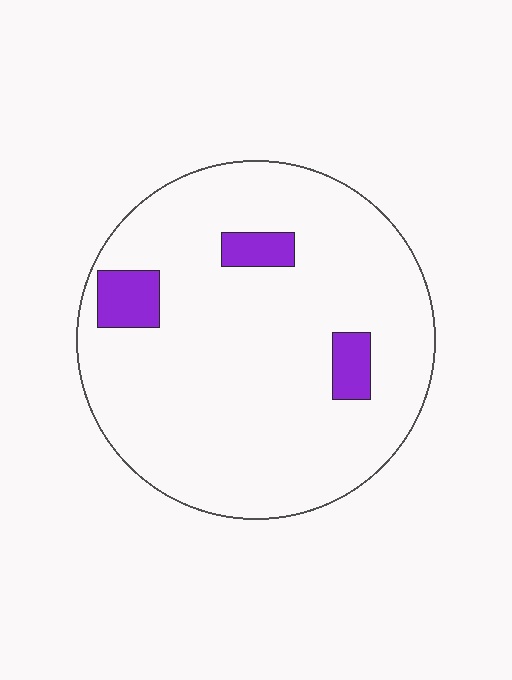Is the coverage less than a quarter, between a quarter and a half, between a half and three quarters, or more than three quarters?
Less than a quarter.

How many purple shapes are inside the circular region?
3.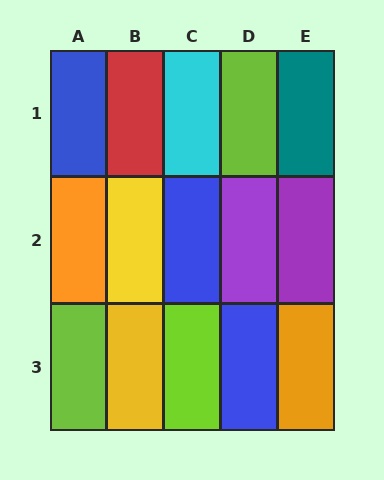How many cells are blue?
3 cells are blue.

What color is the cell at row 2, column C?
Blue.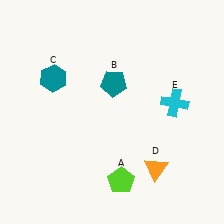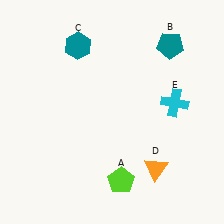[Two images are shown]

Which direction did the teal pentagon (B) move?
The teal pentagon (B) moved right.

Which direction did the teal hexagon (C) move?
The teal hexagon (C) moved up.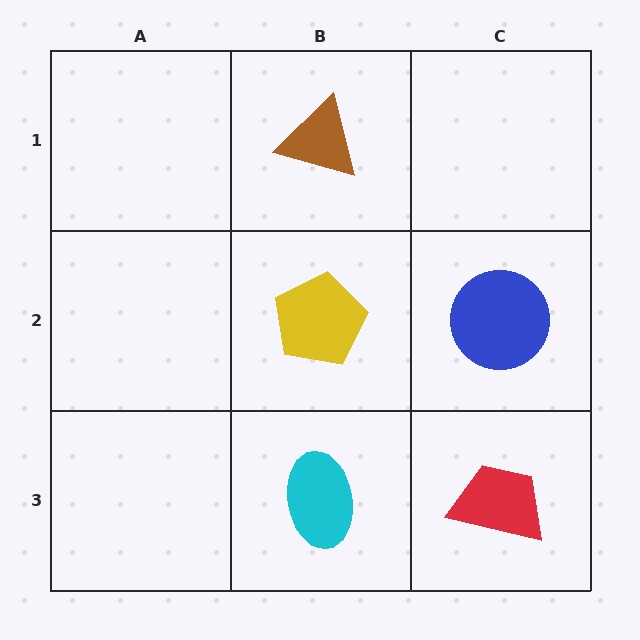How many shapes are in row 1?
1 shape.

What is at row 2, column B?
A yellow pentagon.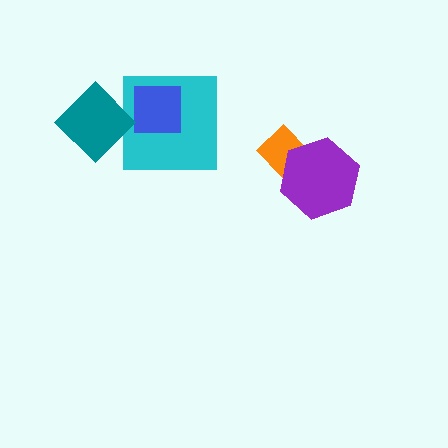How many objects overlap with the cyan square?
2 objects overlap with the cyan square.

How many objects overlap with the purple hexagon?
1 object overlaps with the purple hexagon.